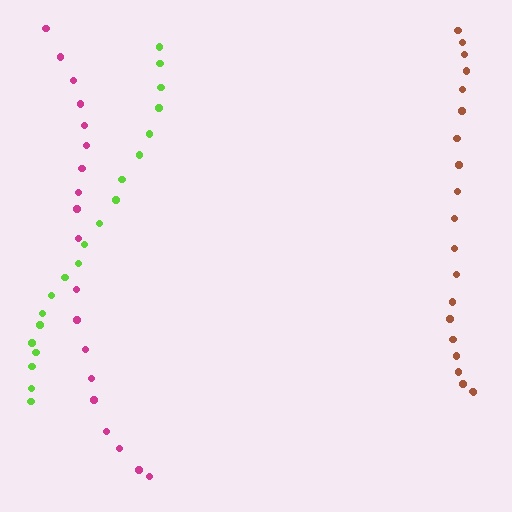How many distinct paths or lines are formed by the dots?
There are 3 distinct paths.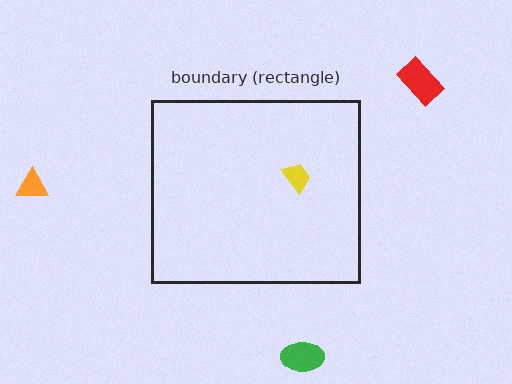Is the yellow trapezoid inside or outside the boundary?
Inside.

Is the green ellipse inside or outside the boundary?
Outside.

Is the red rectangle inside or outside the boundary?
Outside.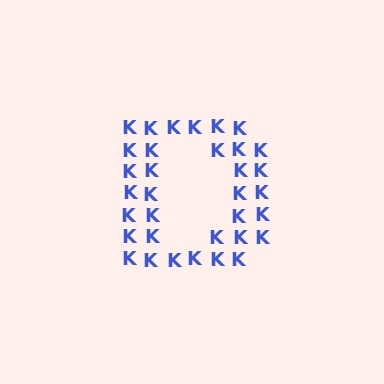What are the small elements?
The small elements are letter K's.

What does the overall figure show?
The overall figure shows the letter D.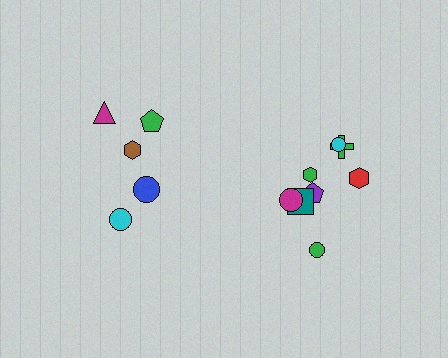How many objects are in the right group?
There are 8 objects.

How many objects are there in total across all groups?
There are 13 objects.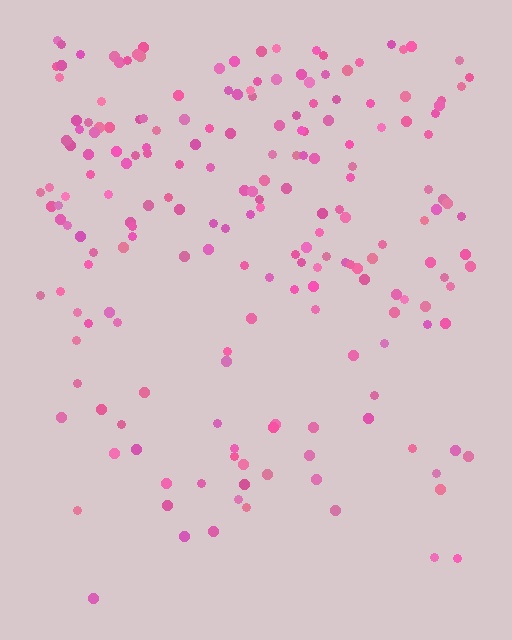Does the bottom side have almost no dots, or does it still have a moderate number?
Still a moderate number, just noticeably fewer than the top.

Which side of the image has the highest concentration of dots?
The top.